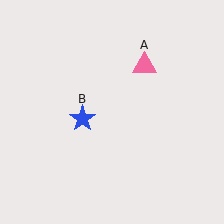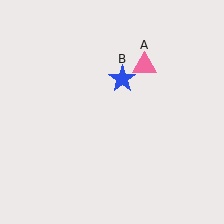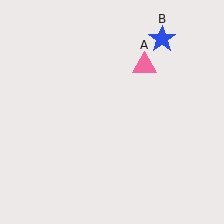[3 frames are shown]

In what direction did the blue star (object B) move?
The blue star (object B) moved up and to the right.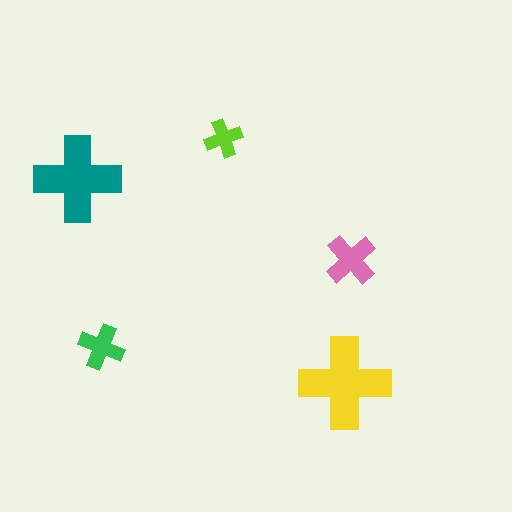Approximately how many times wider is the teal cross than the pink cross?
About 1.5 times wider.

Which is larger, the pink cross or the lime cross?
The pink one.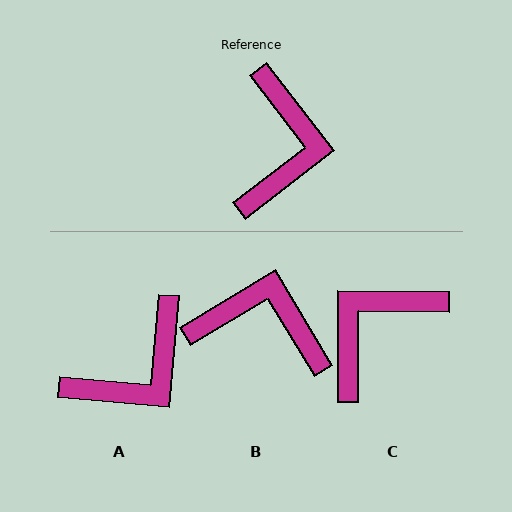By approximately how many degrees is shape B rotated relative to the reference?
Approximately 83 degrees counter-clockwise.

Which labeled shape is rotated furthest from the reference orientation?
C, about 142 degrees away.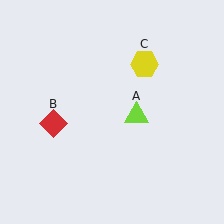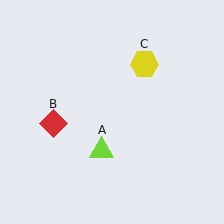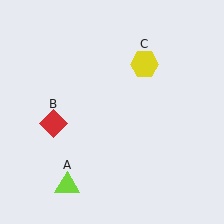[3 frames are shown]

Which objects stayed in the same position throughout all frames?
Red diamond (object B) and yellow hexagon (object C) remained stationary.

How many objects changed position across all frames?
1 object changed position: lime triangle (object A).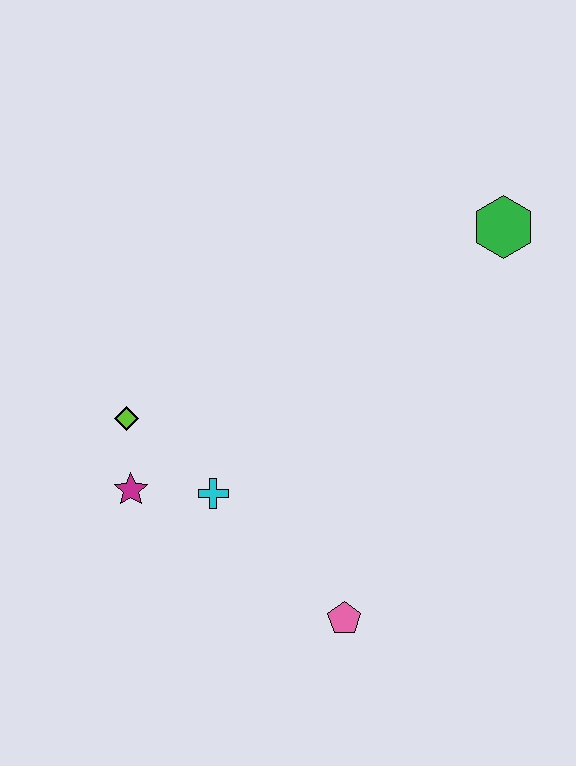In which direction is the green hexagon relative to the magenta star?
The green hexagon is to the right of the magenta star.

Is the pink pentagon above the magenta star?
No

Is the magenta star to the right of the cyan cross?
No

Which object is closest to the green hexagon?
The cyan cross is closest to the green hexagon.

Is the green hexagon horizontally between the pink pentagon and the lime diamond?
No